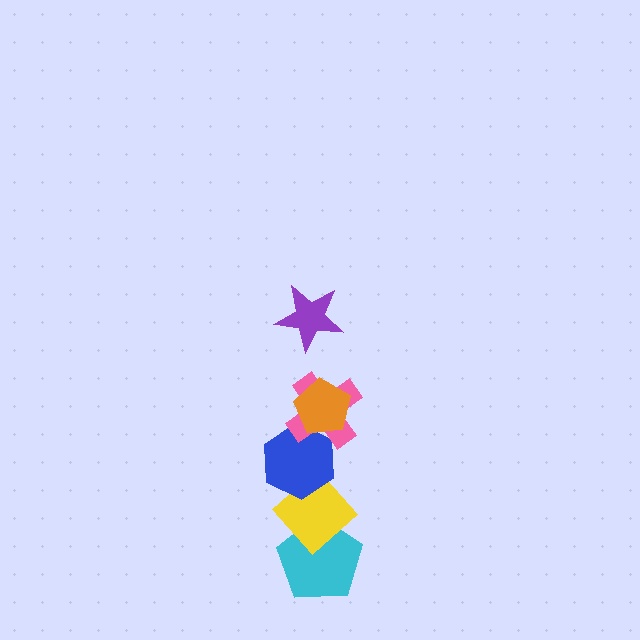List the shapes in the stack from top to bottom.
From top to bottom: the purple star, the orange pentagon, the pink cross, the blue hexagon, the yellow diamond, the cyan pentagon.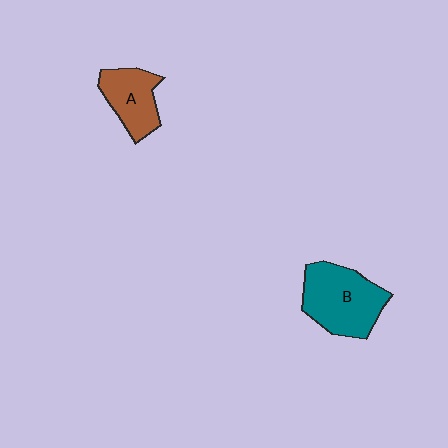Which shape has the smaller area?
Shape A (brown).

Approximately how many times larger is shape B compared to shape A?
Approximately 1.5 times.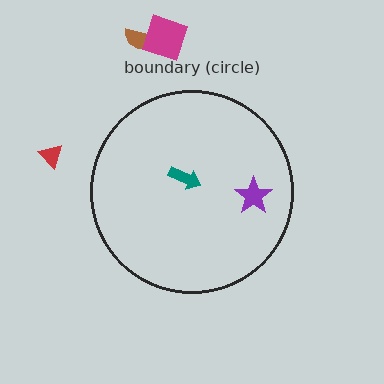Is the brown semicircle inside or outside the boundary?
Outside.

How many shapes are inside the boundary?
2 inside, 3 outside.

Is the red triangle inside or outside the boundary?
Outside.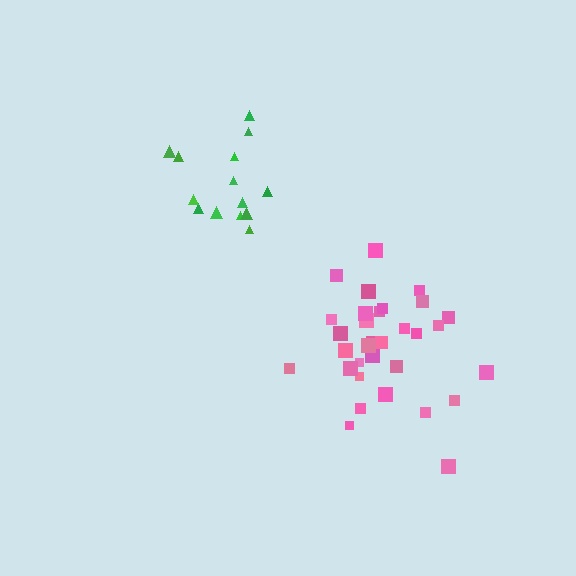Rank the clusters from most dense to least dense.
pink, green.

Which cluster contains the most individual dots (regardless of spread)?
Pink (32).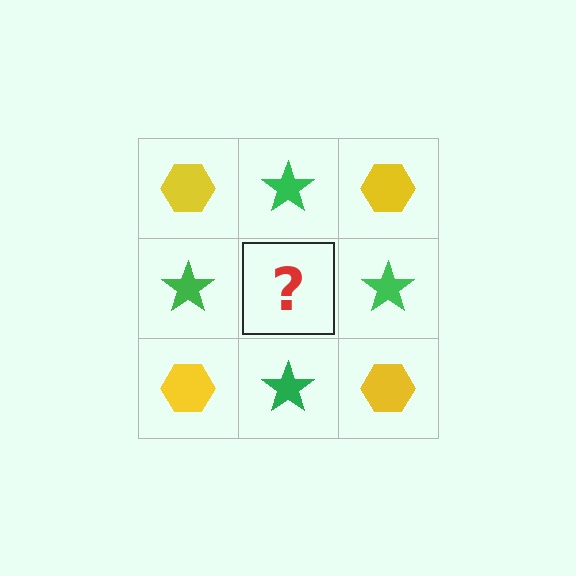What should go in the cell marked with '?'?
The missing cell should contain a yellow hexagon.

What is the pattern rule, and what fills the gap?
The rule is that it alternates yellow hexagon and green star in a checkerboard pattern. The gap should be filled with a yellow hexagon.